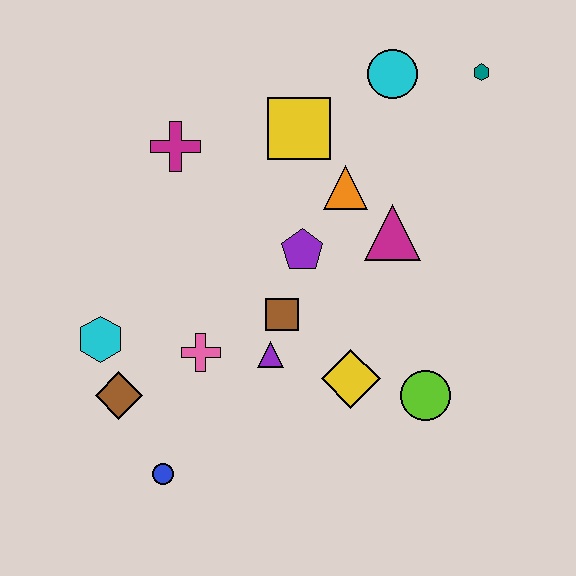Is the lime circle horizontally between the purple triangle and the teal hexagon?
Yes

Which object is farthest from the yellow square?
The blue circle is farthest from the yellow square.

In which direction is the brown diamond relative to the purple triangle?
The brown diamond is to the left of the purple triangle.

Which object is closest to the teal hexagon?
The cyan circle is closest to the teal hexagon.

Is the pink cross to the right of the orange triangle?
No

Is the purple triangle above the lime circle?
Yes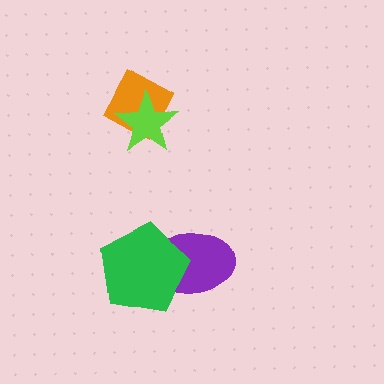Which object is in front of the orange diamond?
The lime star is in front of the orange diamond.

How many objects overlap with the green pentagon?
1 object overlaps with the green pentagon.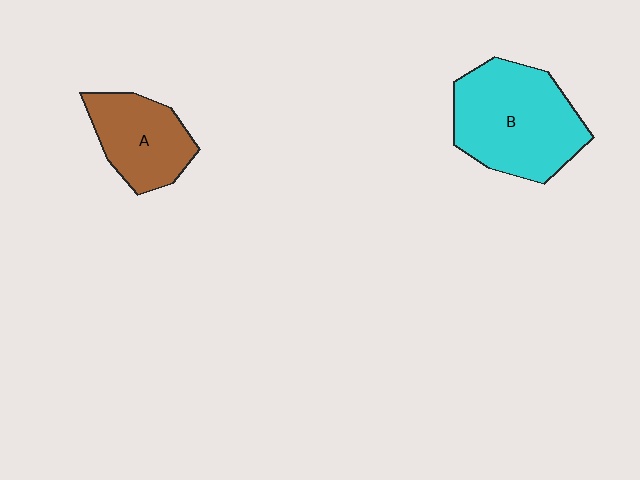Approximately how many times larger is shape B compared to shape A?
Approximately 1.6 times.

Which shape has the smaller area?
Shape A (brown).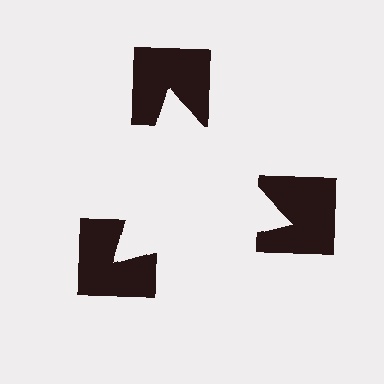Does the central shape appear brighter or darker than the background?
It typically appears slightly brighter than the background, even though no actual brightness change is drawn.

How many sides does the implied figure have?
3 sides.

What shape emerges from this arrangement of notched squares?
An illusory triangle — its edges are inferred from the aligned wedge cuts in the notched squares, not physically drawn.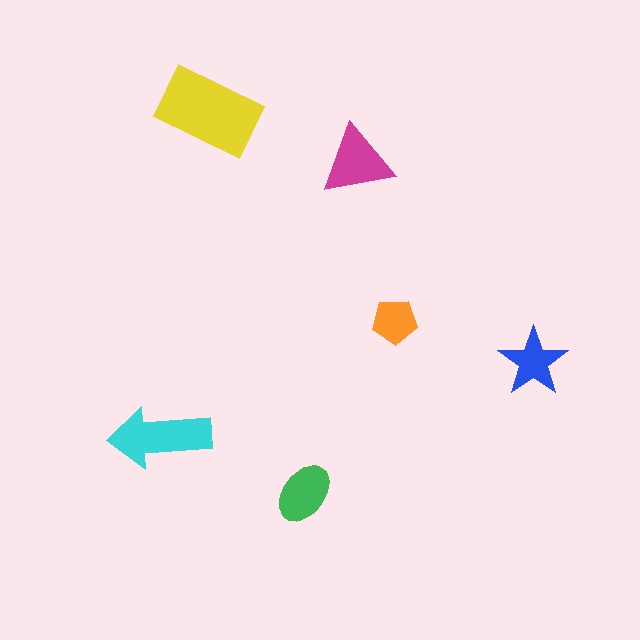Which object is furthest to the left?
The cyan arrow is leftmost.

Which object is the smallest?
The orange pentagon.